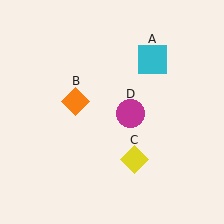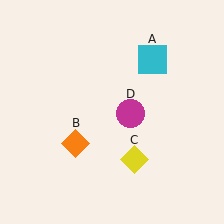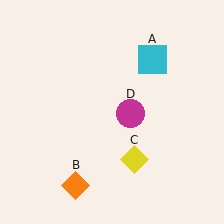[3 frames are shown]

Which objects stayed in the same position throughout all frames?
Cyan square (object A) and yellow diamond (object C) and magenta circle (object D) remained stationary.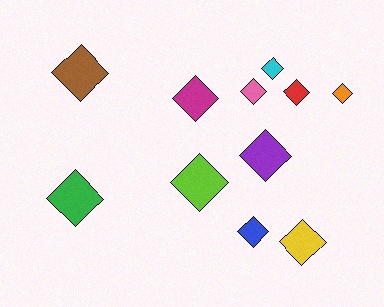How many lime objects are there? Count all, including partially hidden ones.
There is 1 lime object.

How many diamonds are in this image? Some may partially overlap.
There are 11 diamonds.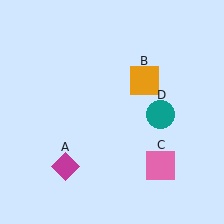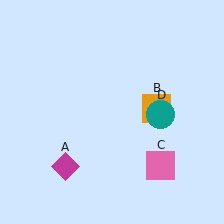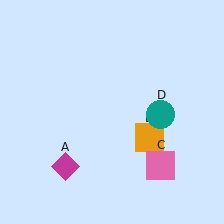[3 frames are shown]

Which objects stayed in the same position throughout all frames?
Magenta diamond (object A) and pink square (object C) and teal circle (object D) remained stationary.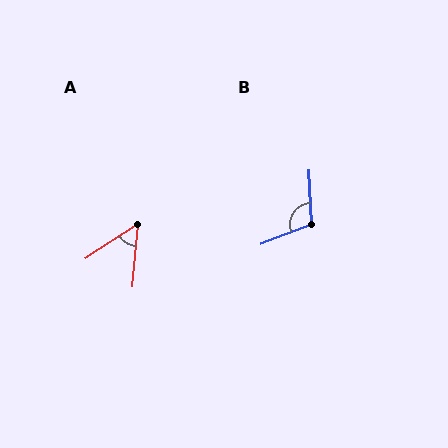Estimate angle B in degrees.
Approximately 109 degrees.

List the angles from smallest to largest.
A (52°), B (109°).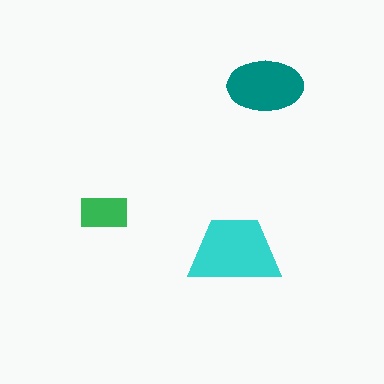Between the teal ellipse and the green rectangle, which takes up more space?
The teal ellipse.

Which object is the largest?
The cyan trapezoid.